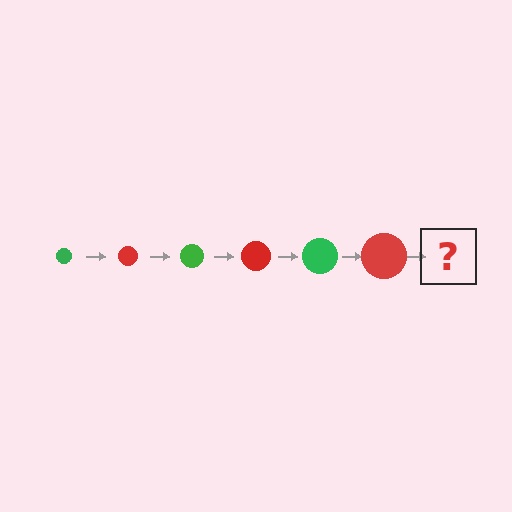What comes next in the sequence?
The next element should be a green circle, larger than the previous one.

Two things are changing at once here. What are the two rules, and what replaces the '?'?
The two rules are that the circle grows larger each step and the color cycles through green and red. The '?' should be a green circle, larger than the previous one.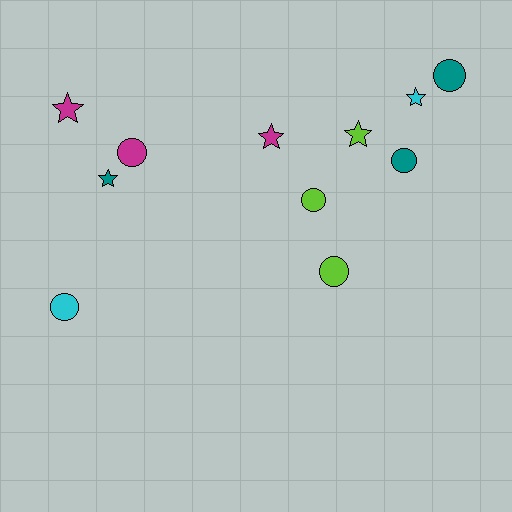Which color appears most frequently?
Lime, with 3 objects.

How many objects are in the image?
There are 11 objects.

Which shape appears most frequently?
Circle, with 6 objects.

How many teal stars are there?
There is 1 teal star.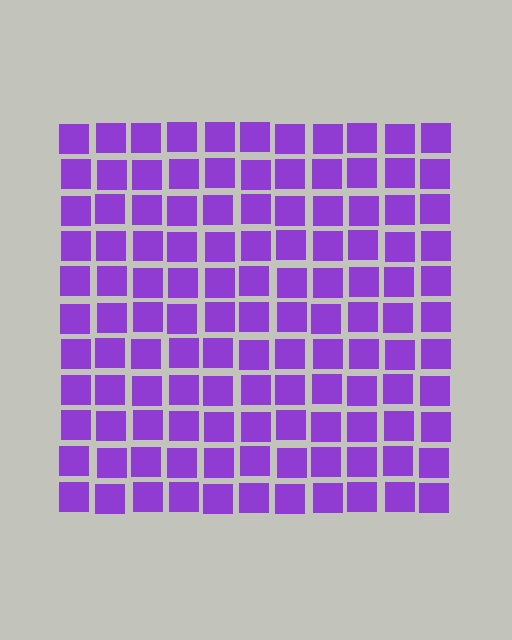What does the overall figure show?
The overall figure shows a square.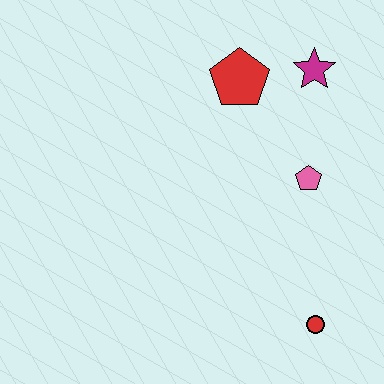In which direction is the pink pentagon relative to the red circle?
The pink pentagon is above the red circle.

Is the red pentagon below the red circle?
No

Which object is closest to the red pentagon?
The magenta star is closest to the red pentagon.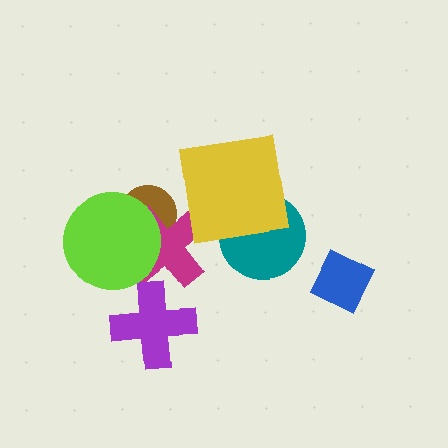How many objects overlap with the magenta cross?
2 objects overlap with the magenta cross.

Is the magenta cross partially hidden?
Yes, it is partially covered by another shape.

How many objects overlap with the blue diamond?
0 objects overlap with the blue diamond.